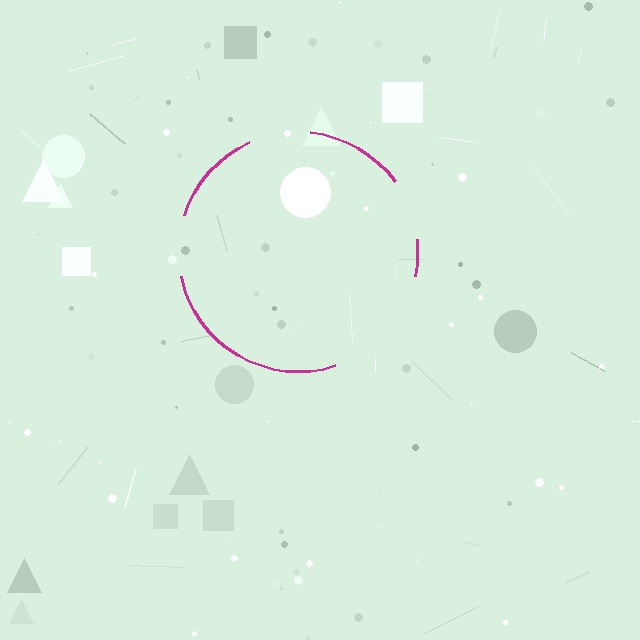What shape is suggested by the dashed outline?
The dashed outline suggests a circle.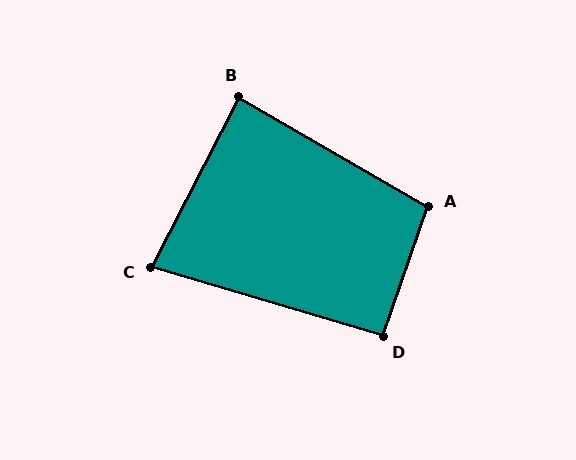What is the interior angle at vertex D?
Approximately 93 degrees (approximately right).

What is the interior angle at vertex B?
Approximately 87 degrees (approximately right).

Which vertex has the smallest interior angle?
C, at approximately 79 degrees.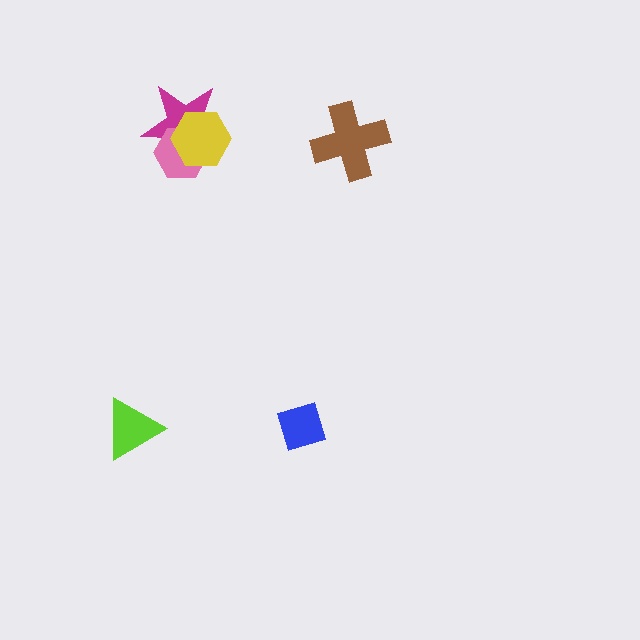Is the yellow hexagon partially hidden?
No, no other shape covers it.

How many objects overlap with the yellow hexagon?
2 objects overlap with the yellow hexagon.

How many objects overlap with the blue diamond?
0 objects overlap with the blue diamond.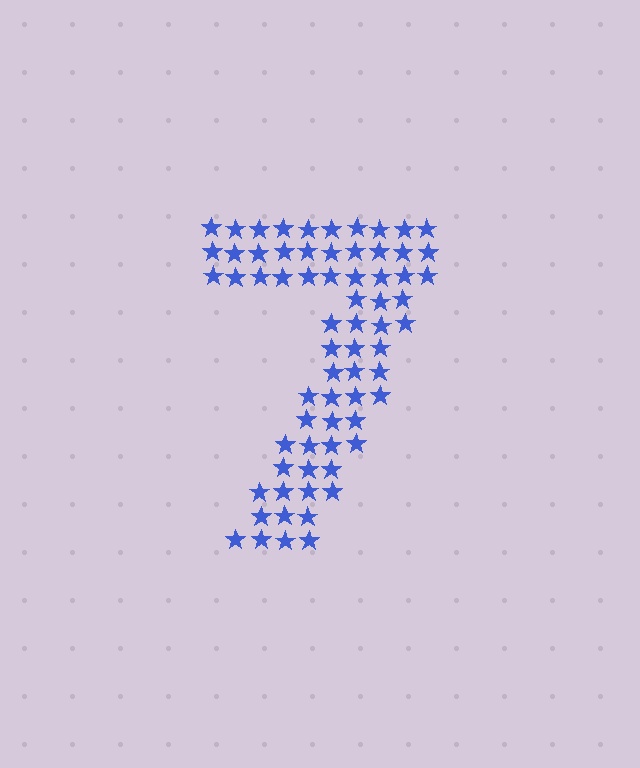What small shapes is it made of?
It is made of small stars.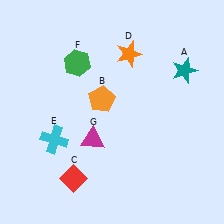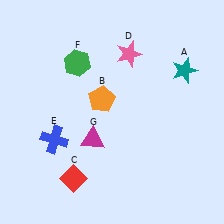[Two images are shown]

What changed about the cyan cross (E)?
In Image 1, E is cyan. In Image 2, it changed to blue.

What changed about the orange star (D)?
In Image 1, D is orange. In Image 2, it changed to pink.